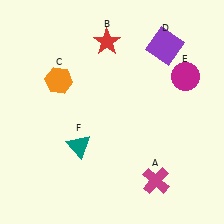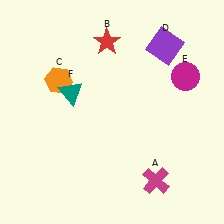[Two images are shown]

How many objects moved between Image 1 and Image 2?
1 object moved between the two images.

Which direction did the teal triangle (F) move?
The teal triangle (F) moved up.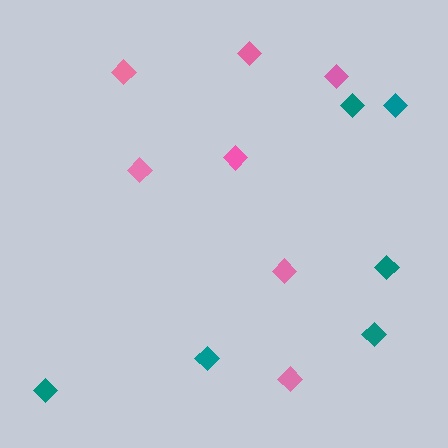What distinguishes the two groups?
There are 2 groups: one group of teal diamonds (6) and one group of pink diamonds (7).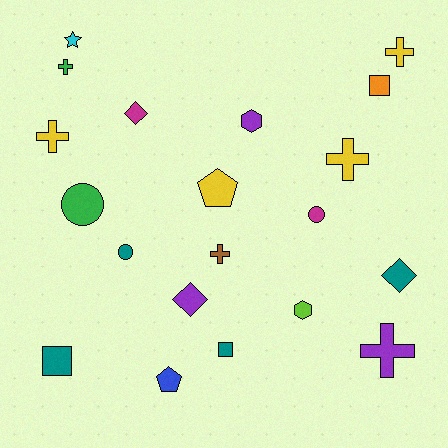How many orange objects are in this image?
There is 1 orange object.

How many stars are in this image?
There is 1 star.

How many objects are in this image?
There are 20 objects.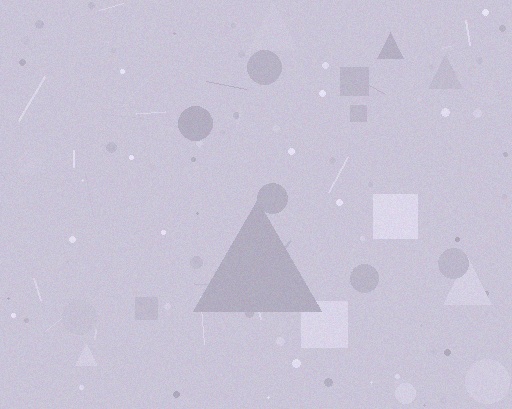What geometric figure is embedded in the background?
A triangle is embedded in the background.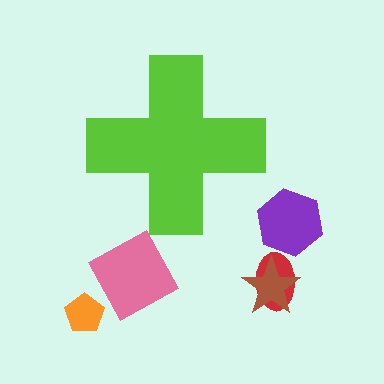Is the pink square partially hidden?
No, the pink square is fully visible.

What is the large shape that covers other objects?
A lime cross.